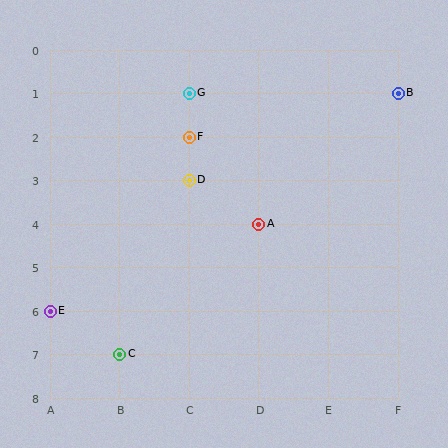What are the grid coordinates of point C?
Point C is at grid coordinates (B, 7).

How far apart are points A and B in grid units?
Points A and B are 2 columns and 3 rows apart (about 3.6 grid units diagonally).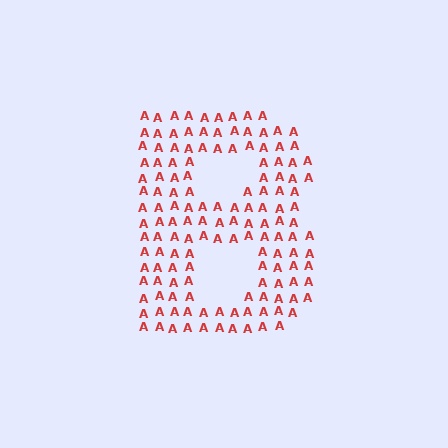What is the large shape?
The large shape is the letter B.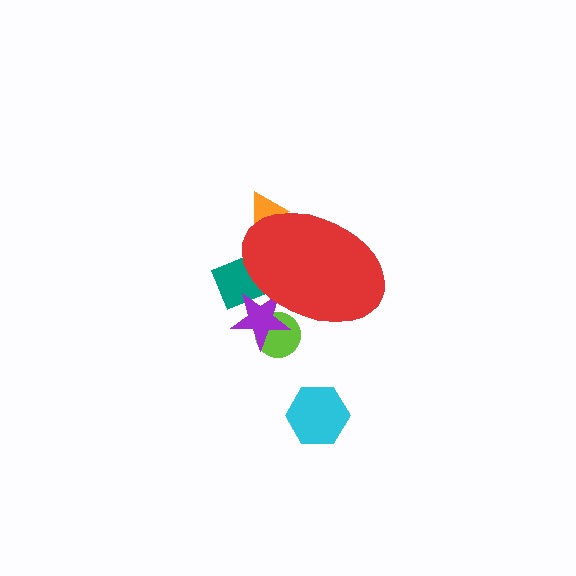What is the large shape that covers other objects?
A red ellipse.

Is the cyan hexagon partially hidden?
No, the cyan hexagon is fully visible.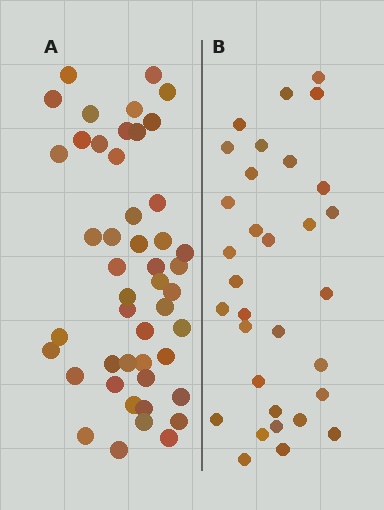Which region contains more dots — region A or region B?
Region A (the left region) has more dots.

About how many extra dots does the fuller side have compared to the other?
Region A has approximately 15 more dots than region B.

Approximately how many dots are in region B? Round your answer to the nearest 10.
About 30 dots. (The exact count is 32, which rounds to 30.)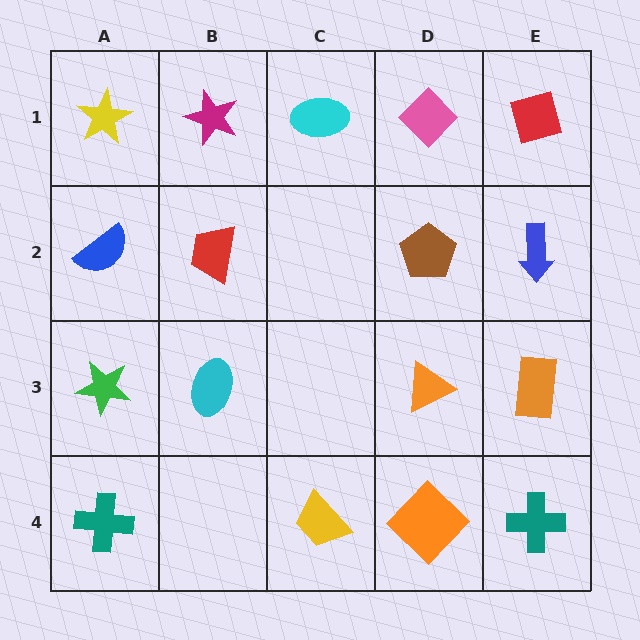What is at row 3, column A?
A green star.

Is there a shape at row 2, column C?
No, that cell is empty.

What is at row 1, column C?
A cyan ellipse.